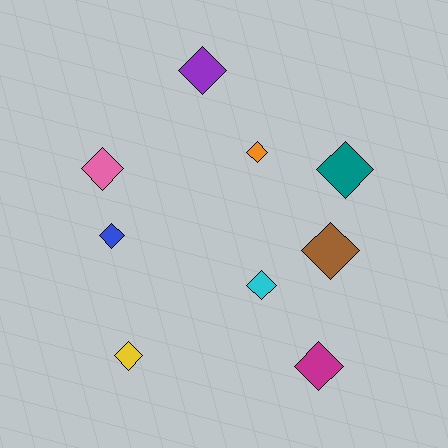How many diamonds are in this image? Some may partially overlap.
There are 9 diamonds.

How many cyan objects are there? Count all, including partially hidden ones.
There is 1 cyan object.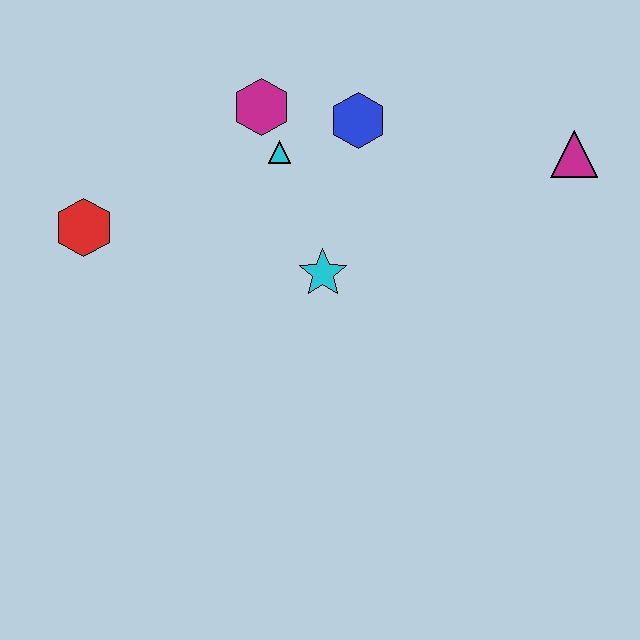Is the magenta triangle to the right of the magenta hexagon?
Yes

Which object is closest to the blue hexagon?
The cyan triangle is closest to the blue hexagon.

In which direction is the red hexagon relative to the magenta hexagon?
The red hexagon is to the left of the magenta hexagon.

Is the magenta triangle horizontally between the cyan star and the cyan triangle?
No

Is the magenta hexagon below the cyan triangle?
No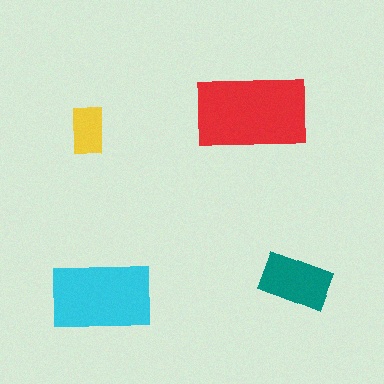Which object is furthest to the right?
The teal rectangle is rightmost.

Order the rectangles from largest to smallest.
the red one, the cyan one, the teal one, the yellow one.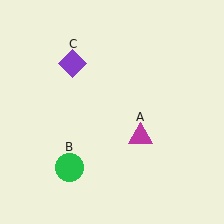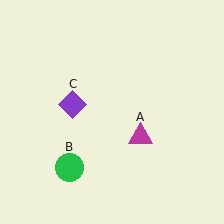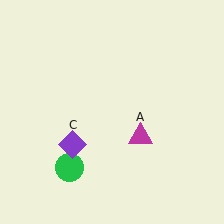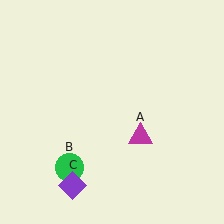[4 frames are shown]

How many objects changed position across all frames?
1 object changed position: purple diamond (object C).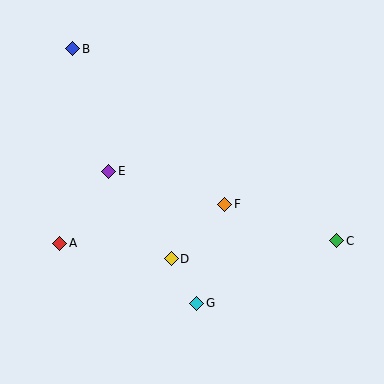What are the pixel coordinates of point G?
Point G is at (197, 303).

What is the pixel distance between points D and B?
The distance between D and B is 232 pixels.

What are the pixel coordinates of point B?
Point B is at (73, 49).